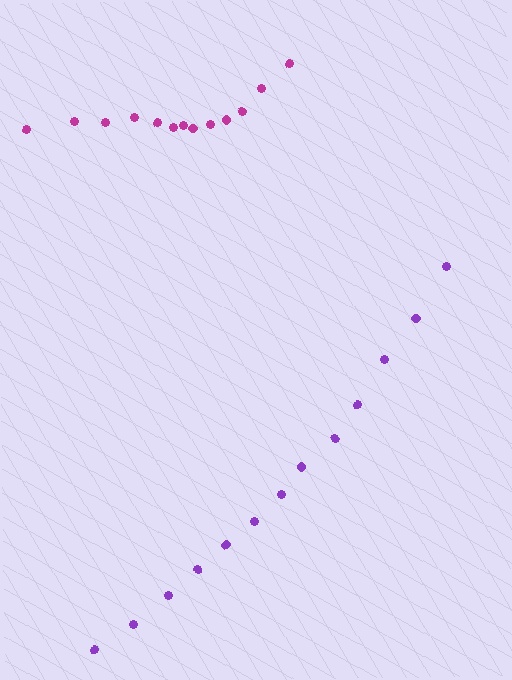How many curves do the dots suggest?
There are 2 distinct paths.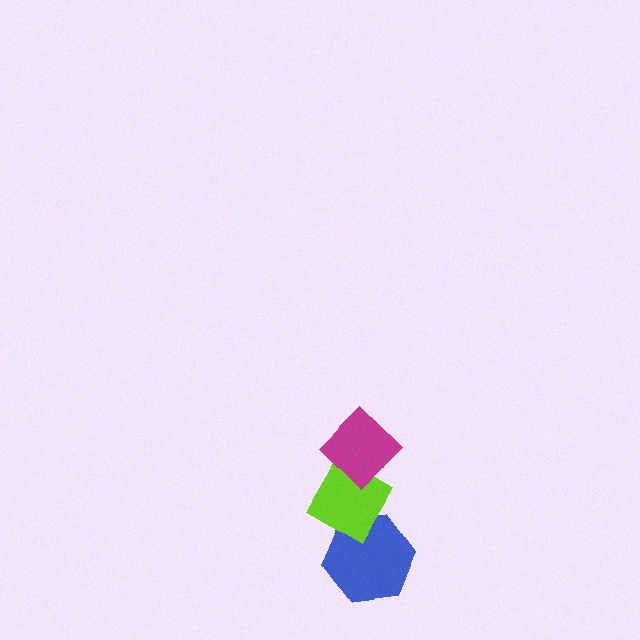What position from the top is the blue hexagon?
The blue hexagon is 3rd from the top.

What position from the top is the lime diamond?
The lime diamond is 2nd from the top.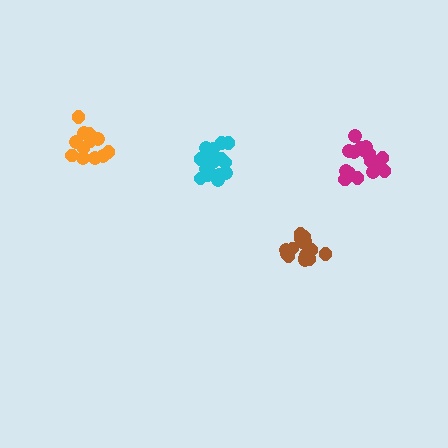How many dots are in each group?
Group 1: 15 dots, Group 2: 14 dots, Group 3: 16 dots, Group 4: 18 dots (63 total).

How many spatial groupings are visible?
There are 4 spatial groupings.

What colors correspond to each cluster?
The clusters are colored: brown, orange, cyan, magenta.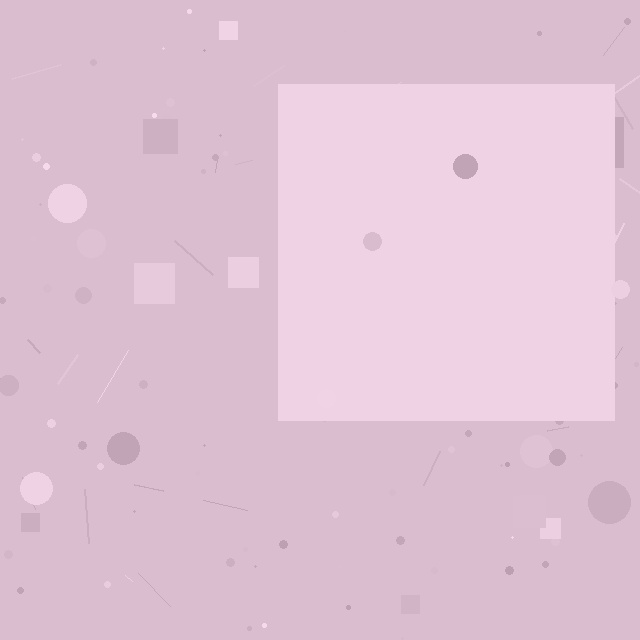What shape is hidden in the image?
A square is hidden in the image.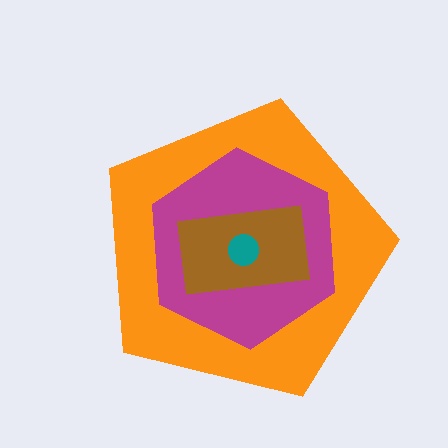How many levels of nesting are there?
4.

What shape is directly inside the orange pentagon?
The magenta hexagon.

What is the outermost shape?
The orange pentagon.